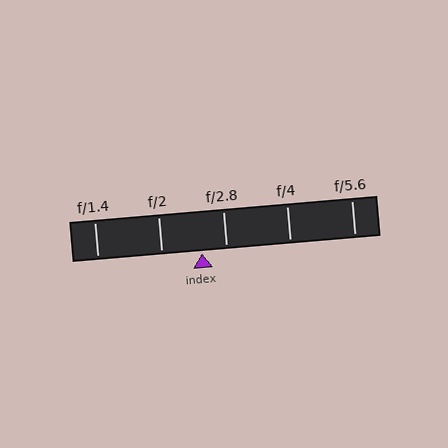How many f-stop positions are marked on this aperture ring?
There are 5 f-stop positions marked.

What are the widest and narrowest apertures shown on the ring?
The widest aperture shown is f/1.4 and the narrowest is f/5.6.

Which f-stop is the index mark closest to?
The index mark is closest to f/2.8.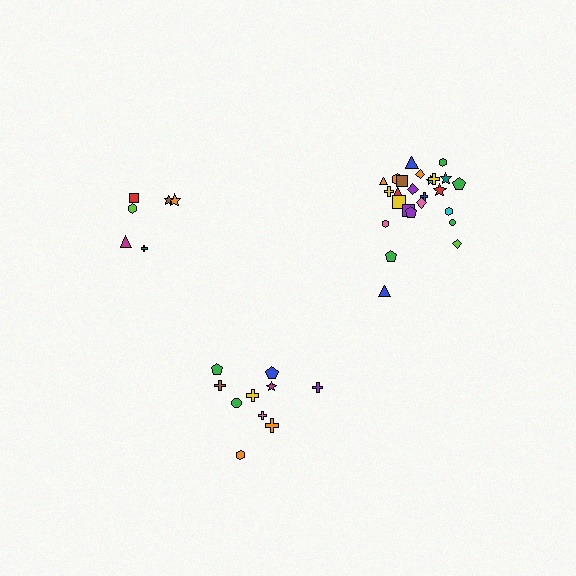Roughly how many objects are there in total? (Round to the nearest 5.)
Roughly 40 objects in total.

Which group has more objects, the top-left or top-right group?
The top-right group.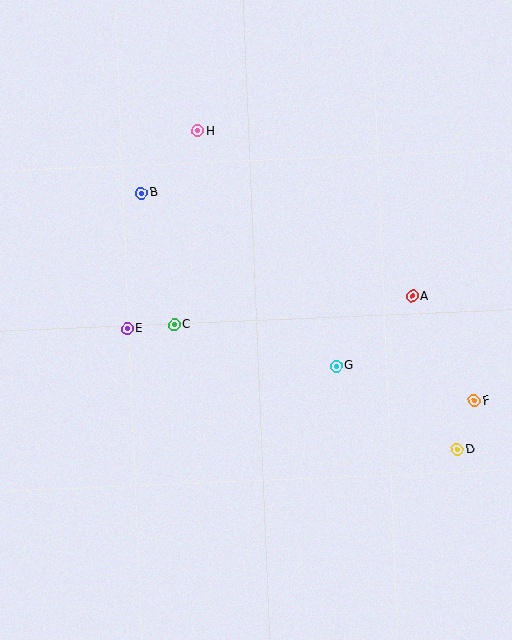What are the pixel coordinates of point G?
Point G is at (336, 366).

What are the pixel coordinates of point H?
Point H is at (198, 131).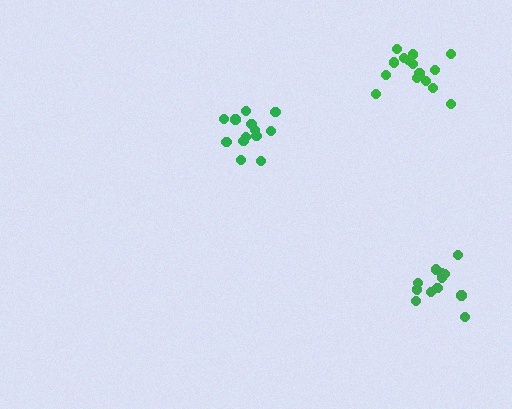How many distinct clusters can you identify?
There are 3 distinct clusters.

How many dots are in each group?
Group 1: 13 dots, Group 2: 15 dots, Group 3: 12 dots (40 total).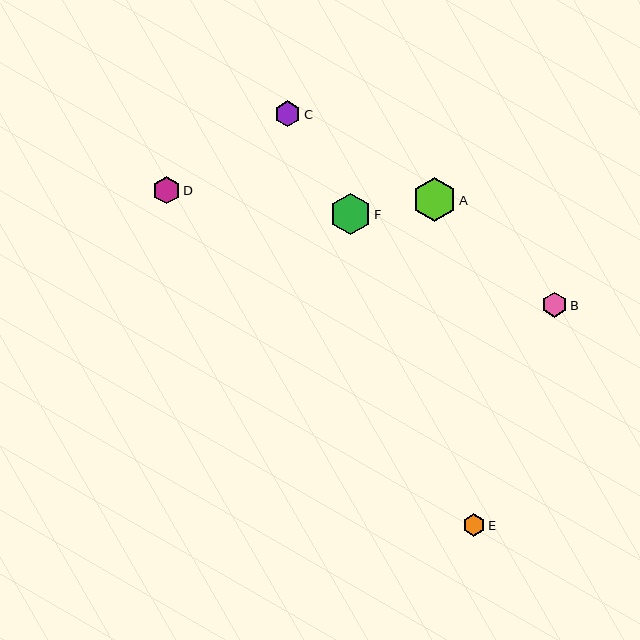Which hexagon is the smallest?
Hexagon E is the smallest with a size of approximately 22 pixels.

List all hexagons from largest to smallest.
From largest to smallest: A, F, D, C, B, E.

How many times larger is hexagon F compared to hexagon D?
Hexagon F is approximately 1.5 times the size of hexagon D.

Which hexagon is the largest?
Hexagon A is the largest with a size of approximately 44 pixels.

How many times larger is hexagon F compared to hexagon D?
Hexagon F is approximately 1.5 times the size of hexagon D.